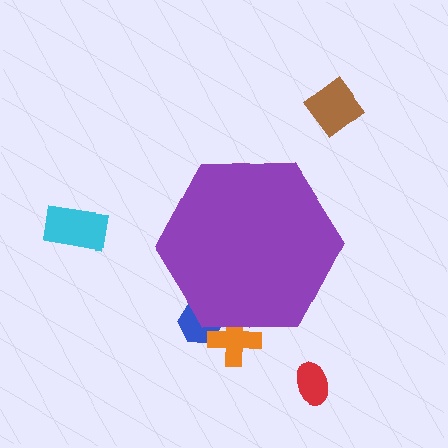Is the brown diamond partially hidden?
No, the brown diamond is fully visible.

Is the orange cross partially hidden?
Yes, the orange cross is partially hidden behind the purple hexagon.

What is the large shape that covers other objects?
A purple hexagon.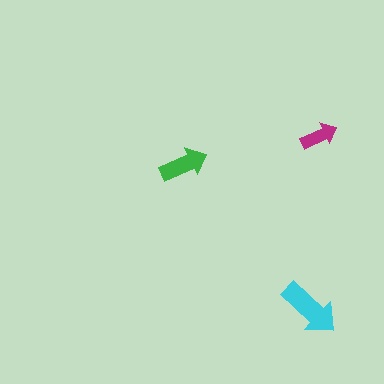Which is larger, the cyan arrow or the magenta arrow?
The cyan one.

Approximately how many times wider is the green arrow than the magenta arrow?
About 1.5 times wider.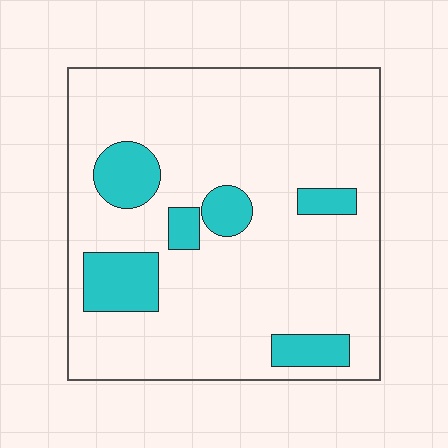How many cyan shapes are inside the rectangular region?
6.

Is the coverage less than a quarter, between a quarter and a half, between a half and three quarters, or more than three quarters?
Less than a quarter.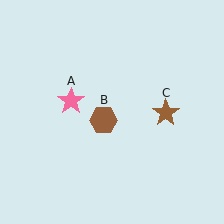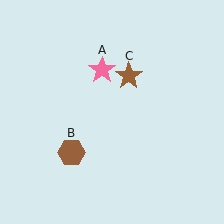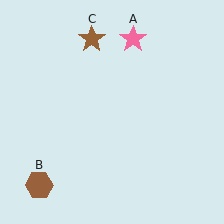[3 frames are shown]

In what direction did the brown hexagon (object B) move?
The brown hexagon (object B) moved down and to the left.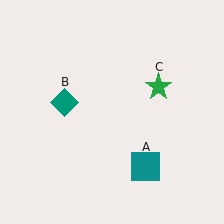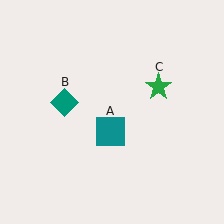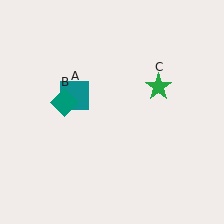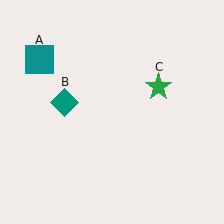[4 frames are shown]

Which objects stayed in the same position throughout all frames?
Teal diamond (object B) and green star (object C) remained stationary.